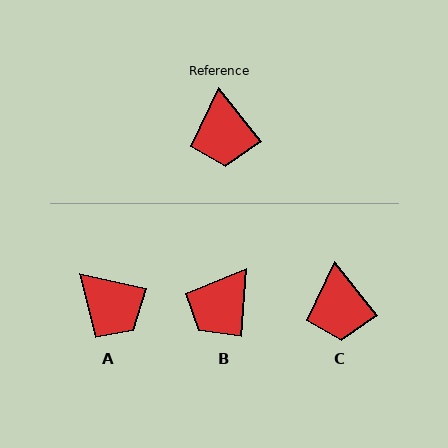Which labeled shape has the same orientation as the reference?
C.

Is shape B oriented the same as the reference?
No, it is off by about 42 degrees.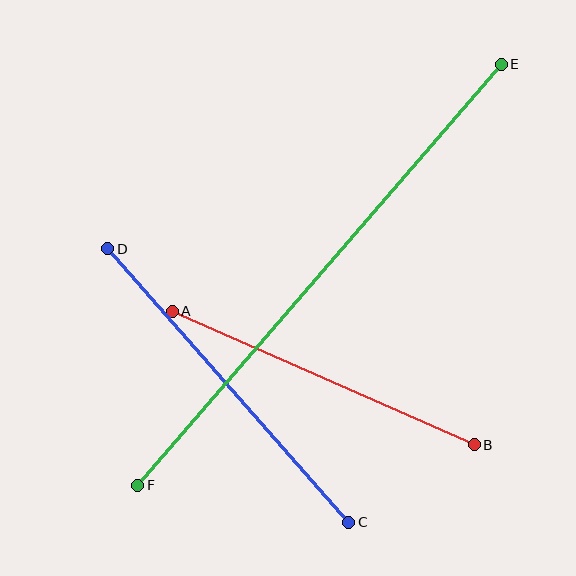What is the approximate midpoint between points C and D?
The midpoint is at approximately (228, 386) pixels.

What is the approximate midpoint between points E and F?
The midpoint is at approximately (319, 275) pixels.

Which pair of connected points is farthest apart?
Points E and F are farthest apart.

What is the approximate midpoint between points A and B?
The midpoint is at approximately (323, 378) pixels.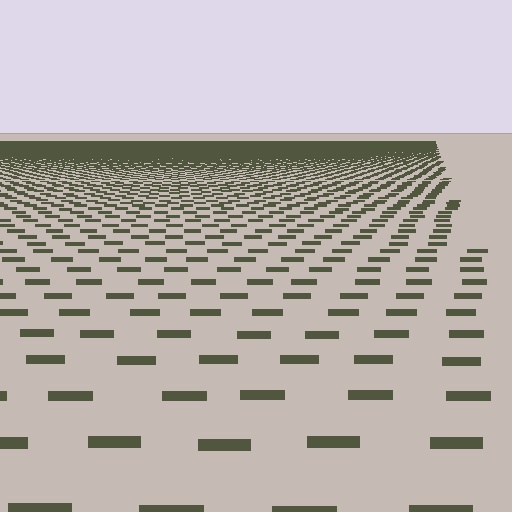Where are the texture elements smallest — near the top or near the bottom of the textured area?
Near the top.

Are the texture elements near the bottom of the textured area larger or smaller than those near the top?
Larger. Near the bottom, elements are closer to the viewer and appear at a bigger on-screen size.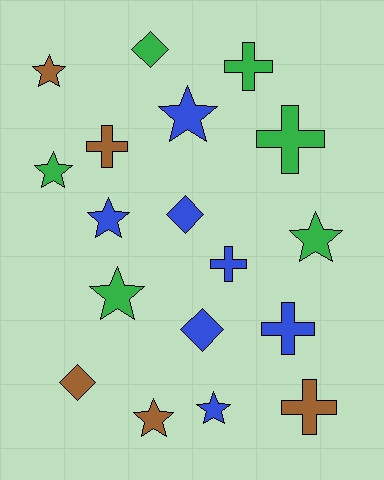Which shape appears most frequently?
Star, with 8 objects.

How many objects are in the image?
There are 18 objects.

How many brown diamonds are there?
There is 1 brown diamond.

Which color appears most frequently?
Blue, with 7 objects.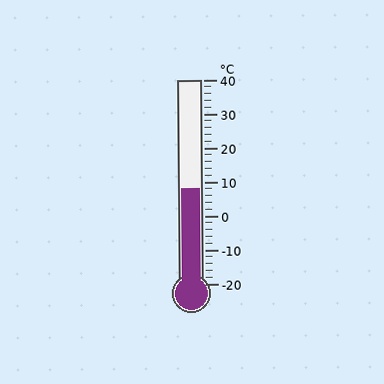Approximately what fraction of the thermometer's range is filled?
The thermometer is filled to approximately 45% of its range.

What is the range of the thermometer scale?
The thermometer scale ranges from -20°C to 40°C.